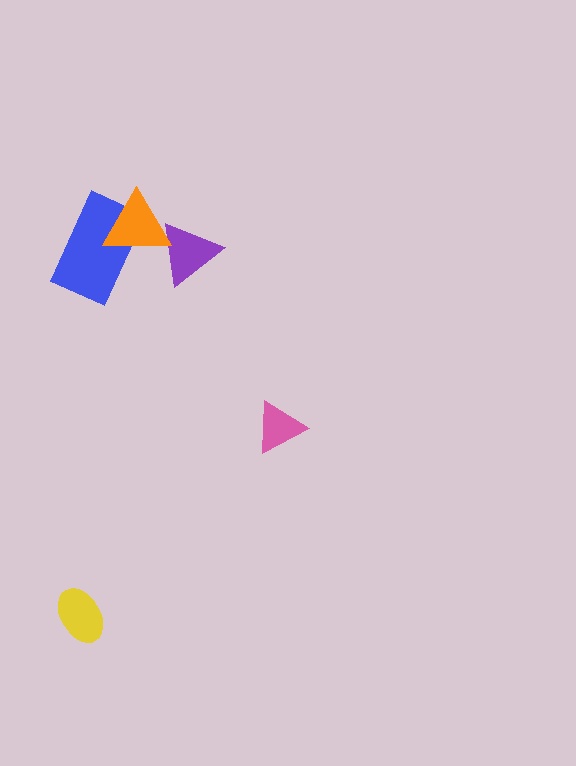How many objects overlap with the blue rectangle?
1 object overlaps with the blue rectangle.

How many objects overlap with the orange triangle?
2 objects overlap with the orange triangle.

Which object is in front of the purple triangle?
The orange triangle is in front of the purple triangle.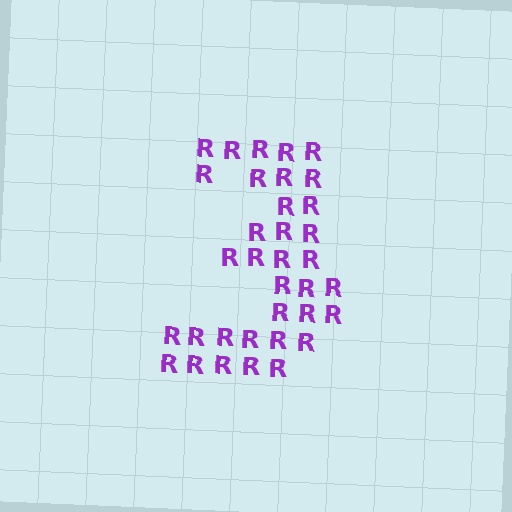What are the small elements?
The small elements are letter R's.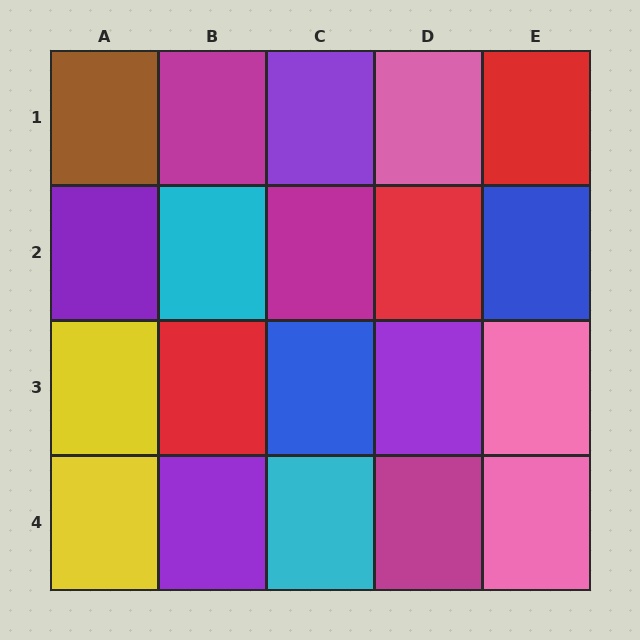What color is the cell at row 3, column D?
Purple.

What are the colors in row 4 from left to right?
Yellow, purple, cyan, magenta, pink.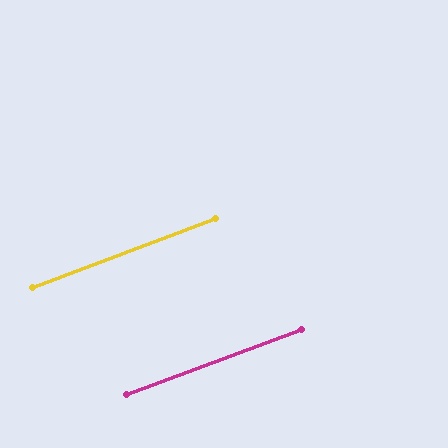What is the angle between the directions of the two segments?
Approximately 0 degrees.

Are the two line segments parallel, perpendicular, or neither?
Parallel — their directions differ by only 0.0°.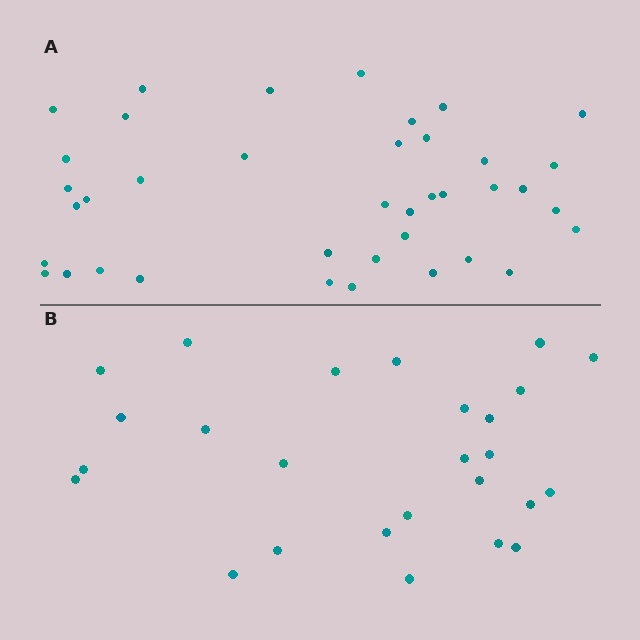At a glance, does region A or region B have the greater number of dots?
Region A (the top region) has more dots.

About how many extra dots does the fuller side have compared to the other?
Region A has approximately 15 more dots than region B.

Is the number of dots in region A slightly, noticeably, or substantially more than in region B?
Region A has substantially more. The ratio is roughly 1.5 to 1.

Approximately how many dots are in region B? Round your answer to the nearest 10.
About 30 dots. (The exact count is 26, which rounds to 30.)